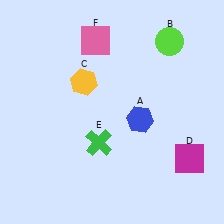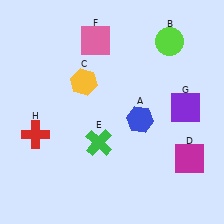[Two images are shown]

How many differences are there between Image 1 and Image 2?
There are 2 differences between the two images.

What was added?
A purple square (G), a red cross (H) were added in Image 2.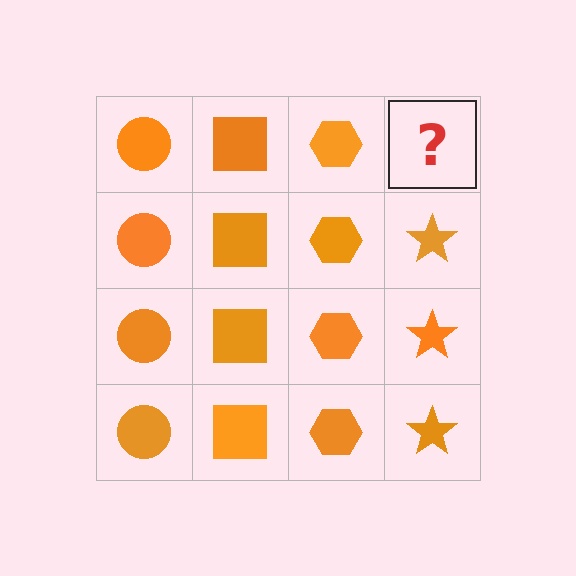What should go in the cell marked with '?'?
The missing cell should contain an orange star.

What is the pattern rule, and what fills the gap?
The rule is that each column has a consistent shape. The gap should be filled with an orange star.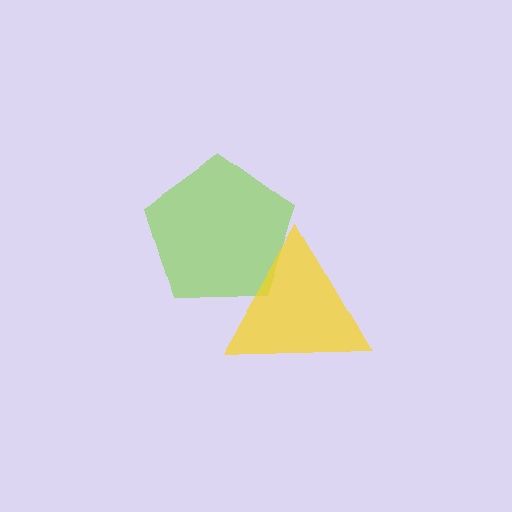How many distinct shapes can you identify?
There are 2 distinct shapes: a lime pentagon, a yellow triangle.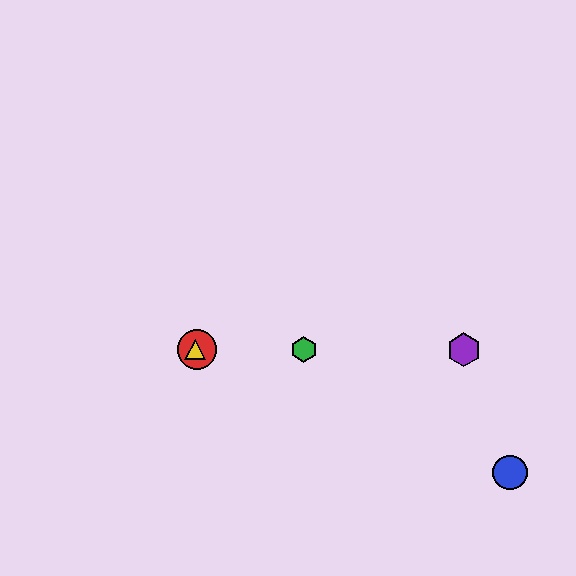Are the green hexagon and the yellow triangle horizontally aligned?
Yes, both are at y≈350.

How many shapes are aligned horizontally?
4 shapes (the red circle, the green hexagon, the yellow triangle, the purple hexagon) are aligned horizontally.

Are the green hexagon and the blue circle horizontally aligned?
No, the green hexagon is at y≈350 and the blue circle is at y≈472.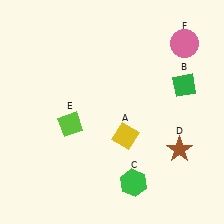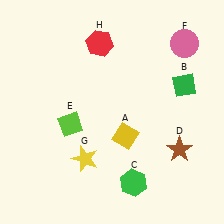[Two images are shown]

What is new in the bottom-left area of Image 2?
A yellow star (G) was added in the bottom-left area of Image 2.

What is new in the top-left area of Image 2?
A red hexagon (H) was added in the top-left area of Image 2.